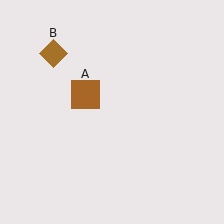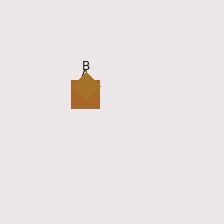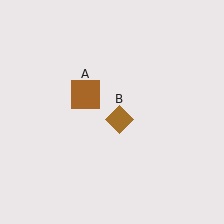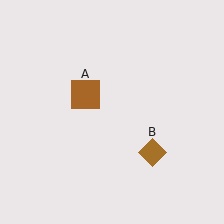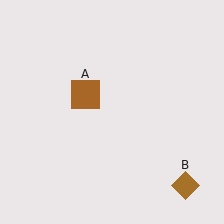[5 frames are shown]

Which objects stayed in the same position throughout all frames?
Brown square (object A) remained stationary.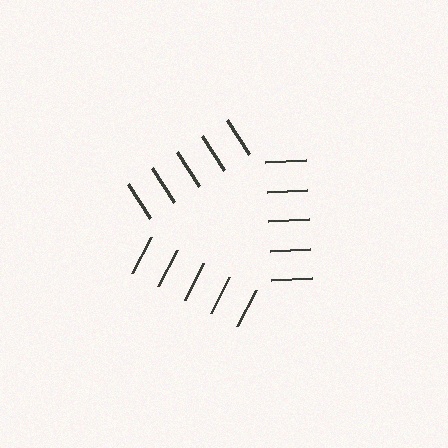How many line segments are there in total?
15 — 5 along each of the 3 edges.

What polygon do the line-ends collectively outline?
An illusory triangle — the line segments terminate on its edges but no continuous stroke is drawn.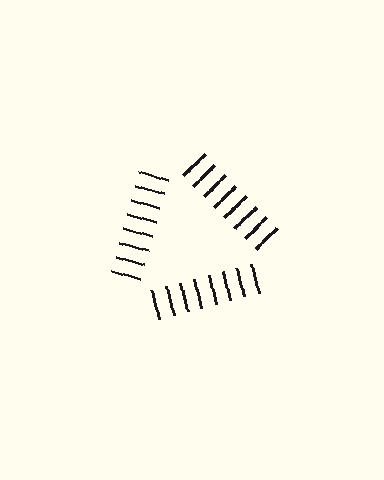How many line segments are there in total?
24 — 8 along each of the 3 edges.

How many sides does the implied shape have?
3 sides — the line-ends trace a triangle.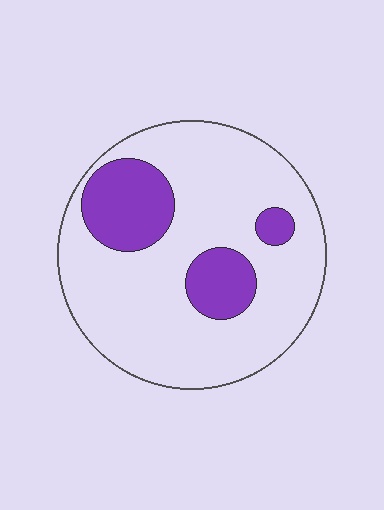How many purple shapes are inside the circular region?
3.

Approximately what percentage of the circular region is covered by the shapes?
Approximately 20%.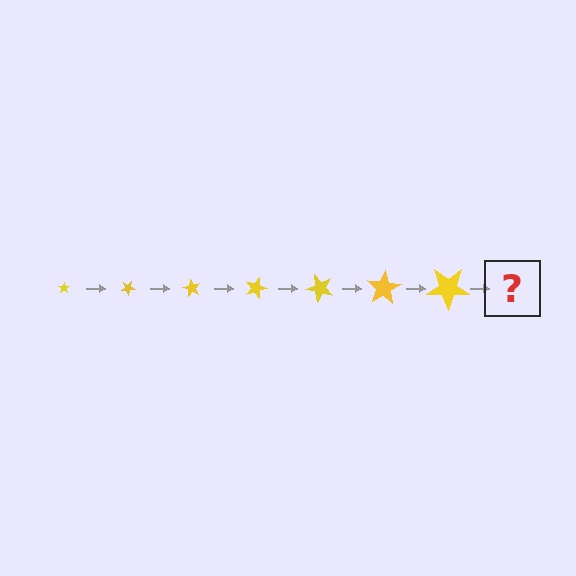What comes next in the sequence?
The next element should be a star, larger than the previous one and rotated 210 degrees from the start.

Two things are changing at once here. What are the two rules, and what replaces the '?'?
The two rules are that the star grows larger each step and it rotates 30 degrees each step. The '?' should be a star, larger than the previous one and rotated 210 degrees from the start.